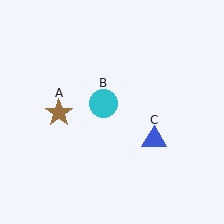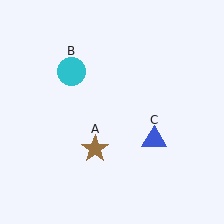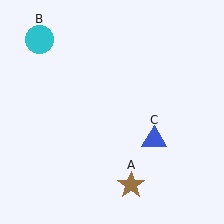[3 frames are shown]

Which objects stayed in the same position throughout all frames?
Blue triangle (object C) remained stationary.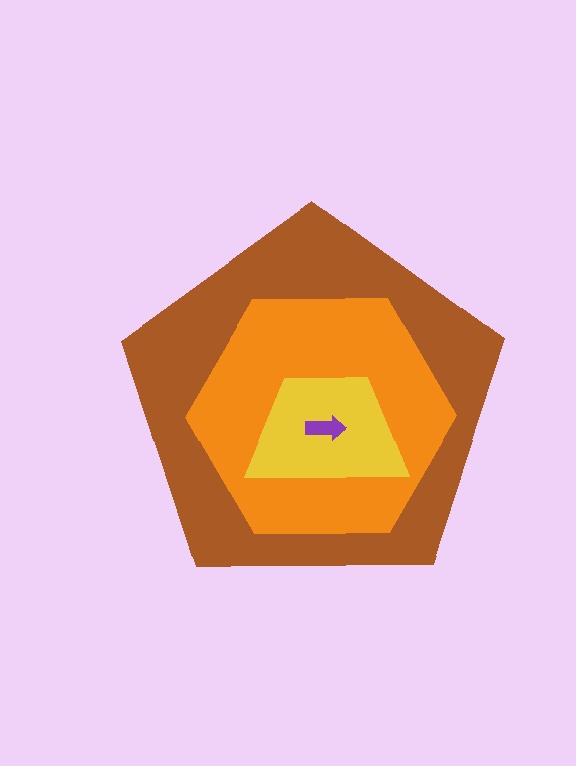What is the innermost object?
The purple arrow.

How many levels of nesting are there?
4.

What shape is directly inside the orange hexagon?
The yellow trapezoid.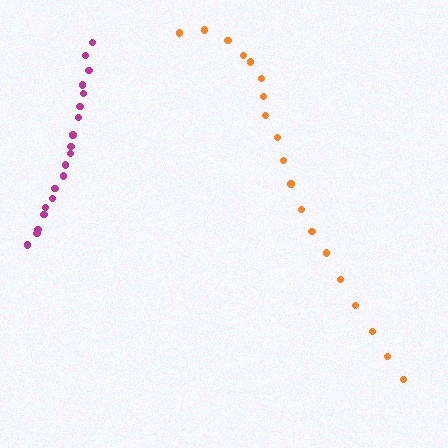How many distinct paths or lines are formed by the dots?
There are 2 distinct paths.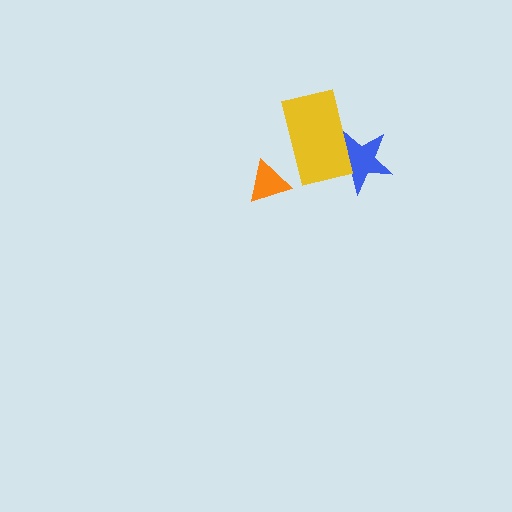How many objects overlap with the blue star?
1 object overlaps with the blue star.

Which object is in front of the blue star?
The yellow rectangle is in front of the blue star.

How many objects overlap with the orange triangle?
0 objects overlap with the orange triangle.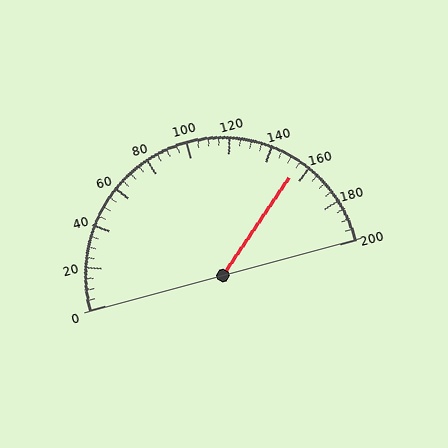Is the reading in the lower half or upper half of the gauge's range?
The reading is in the upper half of the range (0 to 200).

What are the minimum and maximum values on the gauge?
The gauge ranges from 0 to 200.